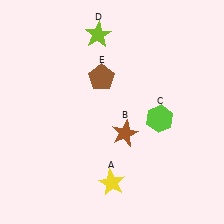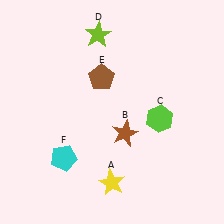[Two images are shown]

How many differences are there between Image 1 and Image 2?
There is 1 difference between the two images.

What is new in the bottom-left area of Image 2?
A cyan pentagon (F) was added in the bottom-left area of Image 2.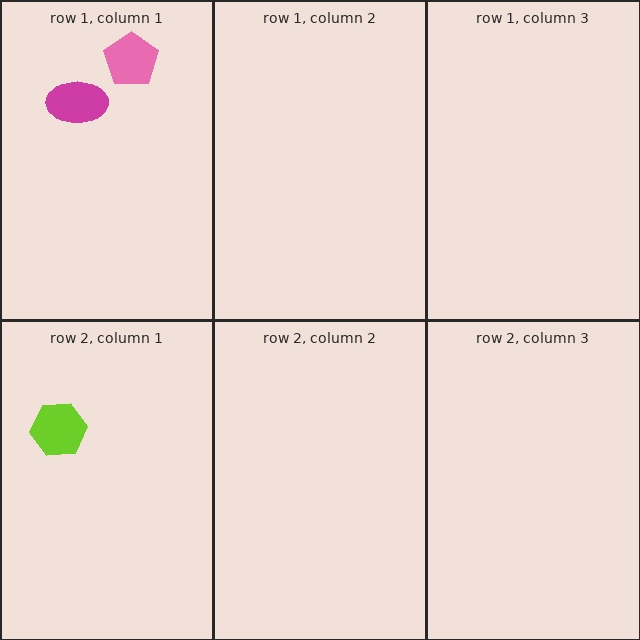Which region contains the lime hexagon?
The row 2, column 1 region.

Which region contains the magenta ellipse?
The row 1, column 1 region.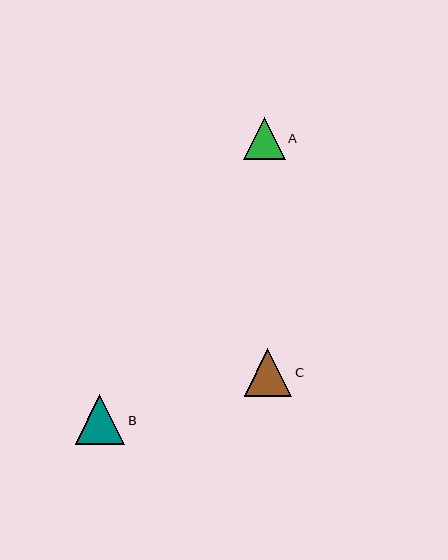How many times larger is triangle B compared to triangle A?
Triangle B is approximately 1.2 times the size of triangle A.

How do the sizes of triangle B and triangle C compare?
Triangle B and triangle C are approximately the same size.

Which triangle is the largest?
Triangle B is the largest with a size of approximately 50 pixels.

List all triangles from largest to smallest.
From largest to smallest: B, C, A.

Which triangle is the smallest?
Triangle A is the smallest with a size of approximately 42 pixels.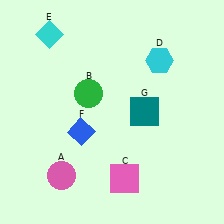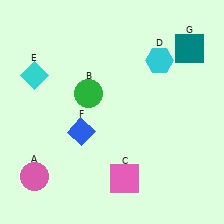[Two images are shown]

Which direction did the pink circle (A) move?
The pink circle (A) moved left.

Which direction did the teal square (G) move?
The teal square (G) moved up.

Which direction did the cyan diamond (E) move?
The cyan diamond (E) moved down.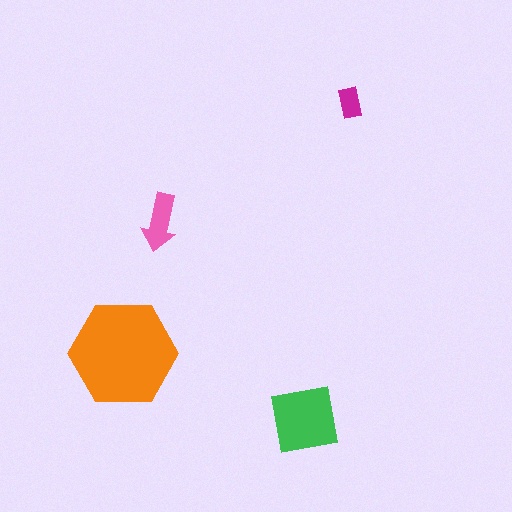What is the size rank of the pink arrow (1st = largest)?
3rd.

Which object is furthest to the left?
The orange hexagon is leftmost.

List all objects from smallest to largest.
The magenta rectangle, the pink arrow, the green square, the orange hexagon.